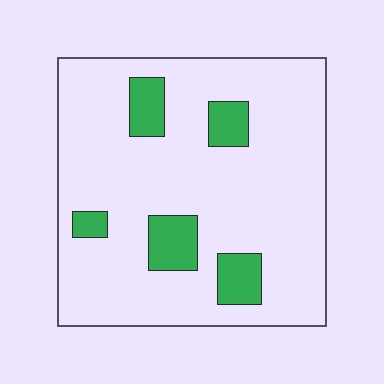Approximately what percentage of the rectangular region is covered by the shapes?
Approximately 15%.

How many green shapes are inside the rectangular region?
5.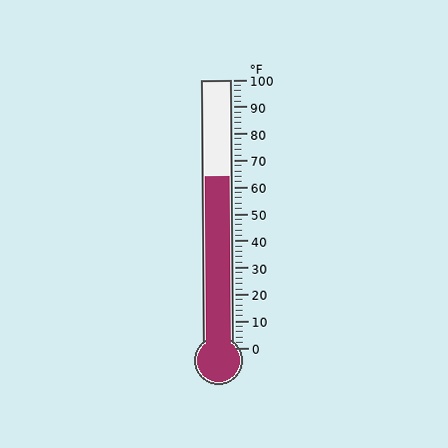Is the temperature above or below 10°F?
The temperature is above 10°F.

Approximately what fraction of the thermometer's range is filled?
The thermometer is filled to approximately 65% of its range.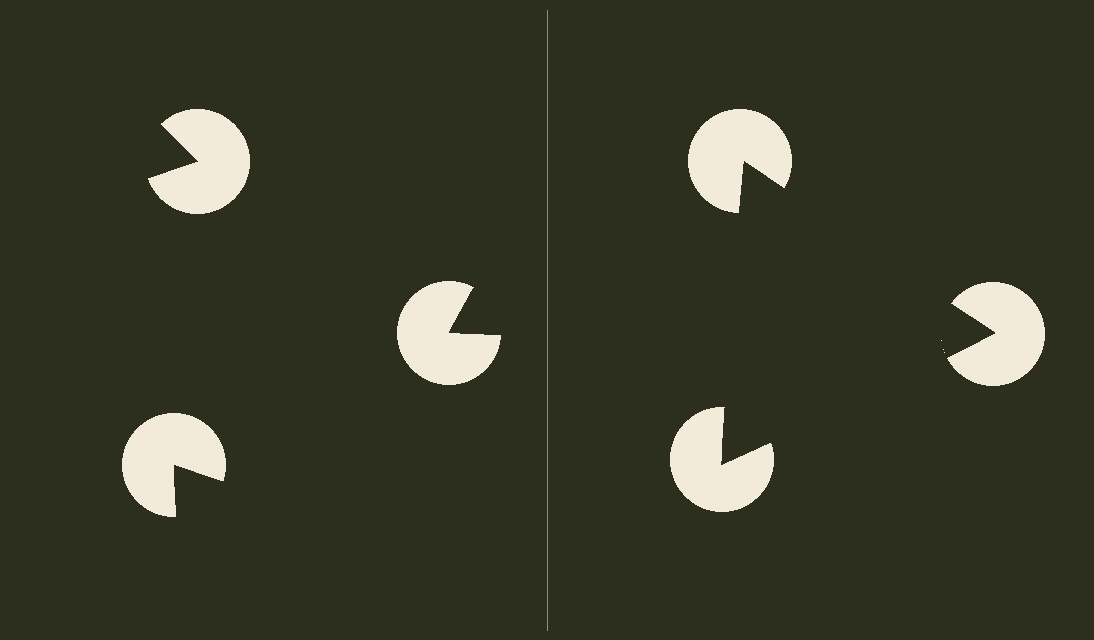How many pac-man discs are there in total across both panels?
6 — 3 on each side.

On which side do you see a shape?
An illusory triangle appears on the right side. On the left side the wedge cuts are rotated, so no coherent shape forms.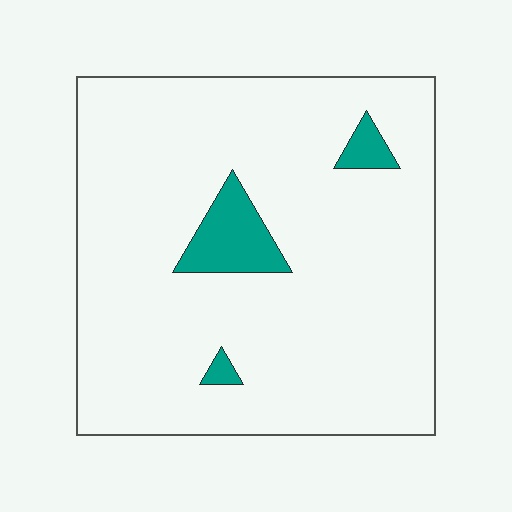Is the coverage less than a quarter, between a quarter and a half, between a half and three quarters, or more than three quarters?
Less than a quarter.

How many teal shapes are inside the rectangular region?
3.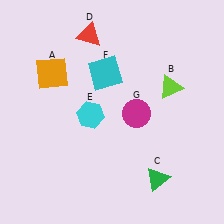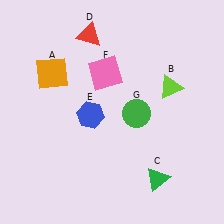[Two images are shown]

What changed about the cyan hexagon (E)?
In Image 1, E is cyan. In Image 2, it changed to blue.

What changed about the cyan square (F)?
In Image 1, F is cyan. In Image 2, it changed to pink.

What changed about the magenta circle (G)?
In Image 1, G is magenta. In Image 2, it changed to green.